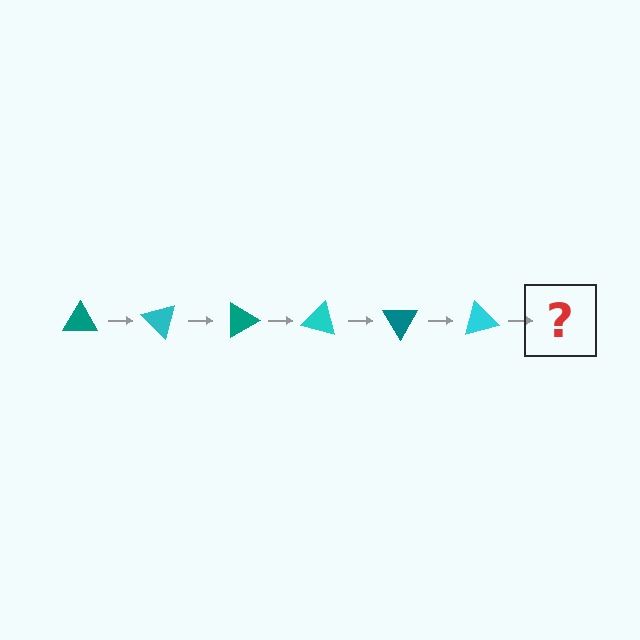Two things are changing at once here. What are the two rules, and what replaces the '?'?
The two rules are that it rotates 45 degrees each step and the color cycles through teal and cyan. The '?' should be a teal triangle, rotated 270 degrees from the start.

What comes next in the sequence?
The next element should be a teal triangle, rotated 270 degrees from the start.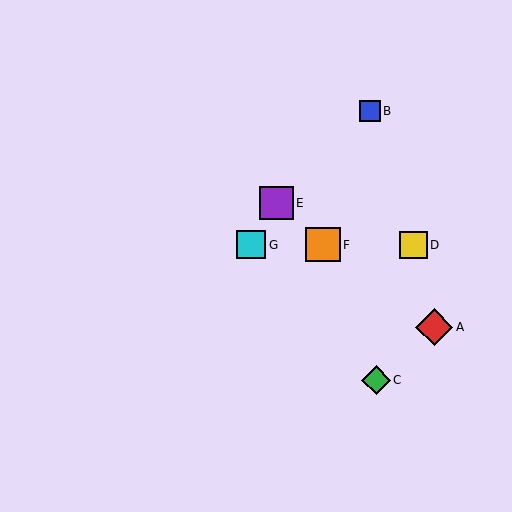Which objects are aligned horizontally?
Objects D, F, G are aligned horizontally.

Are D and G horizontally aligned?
Yes, both are at y≈245.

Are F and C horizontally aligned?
No, F is at y≈245 and C is at y≈380.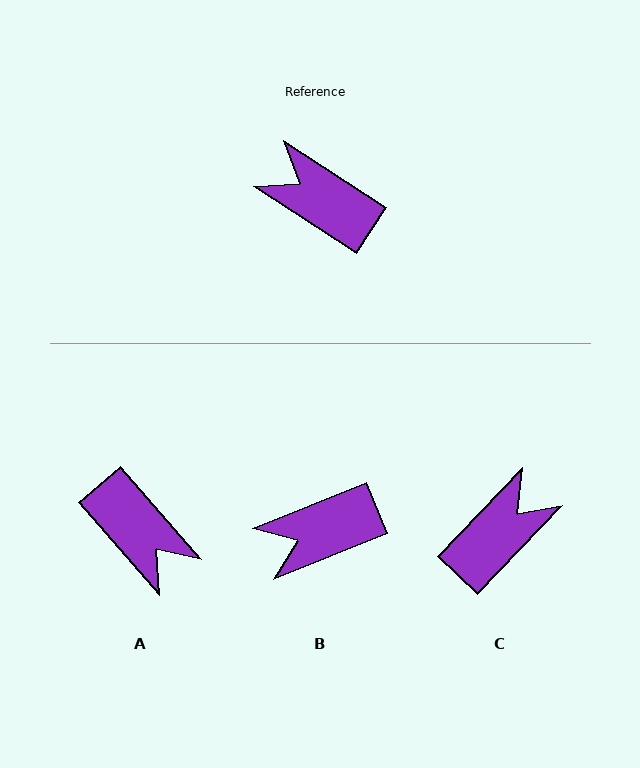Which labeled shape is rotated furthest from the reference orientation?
A, about 164 degrees away.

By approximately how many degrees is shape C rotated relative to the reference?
Approximately 101 degrees clockwise.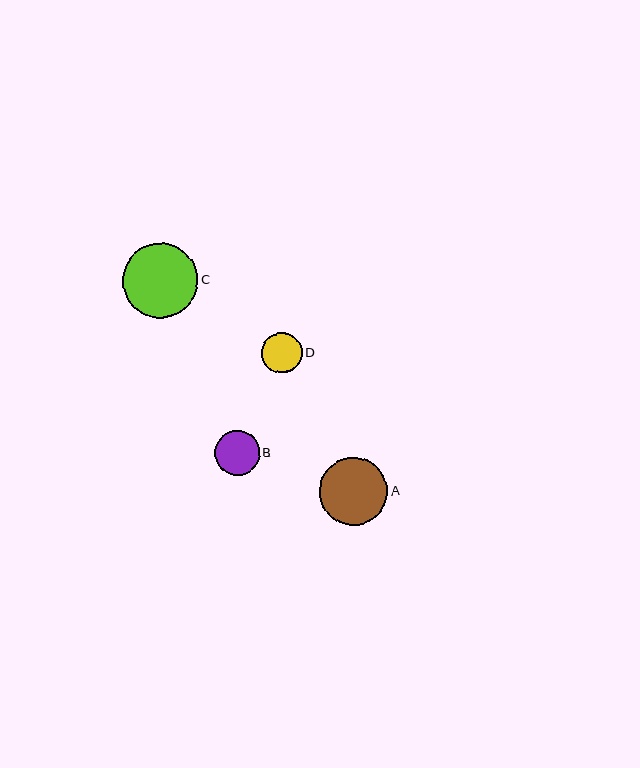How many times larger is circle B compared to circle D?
Circle B is approximately 1.1 times the size of circle D.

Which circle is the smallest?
Circle D is the smallest with a size of approximately 41 pixels.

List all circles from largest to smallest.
From largest to smallest: C, A, B, D.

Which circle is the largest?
Circle C is the largest with a size of approximately 75 pixels.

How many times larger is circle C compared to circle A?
Circle C is approximately 1.1 times the size of circle A.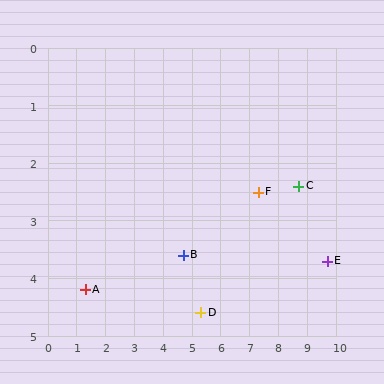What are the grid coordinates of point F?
Point F is at approximately (7.3, 2.5).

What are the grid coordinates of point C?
Point C is at approximately (8.7, 2.4).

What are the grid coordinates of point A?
Point A is at approximately (1.3, 4.2).